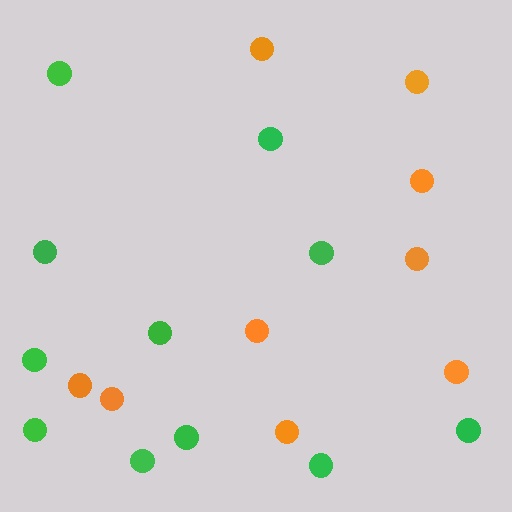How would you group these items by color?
There are 2 groups: one group of green circles (11) and one group of orange circles (9).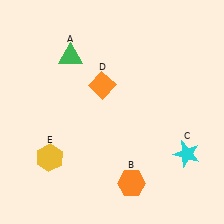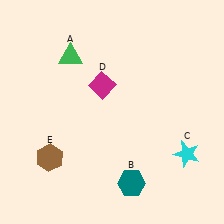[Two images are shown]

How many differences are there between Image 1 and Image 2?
There are 3 differences between the two images.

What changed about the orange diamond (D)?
In Image 1, D is orange. In Image 2, it changed to magenta.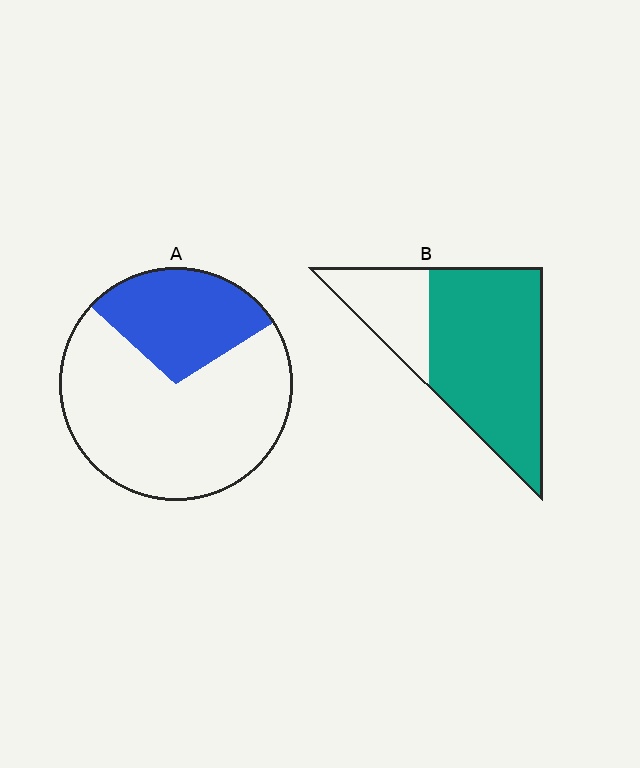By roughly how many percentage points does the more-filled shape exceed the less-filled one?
By roughly 45 percentage points (B over A).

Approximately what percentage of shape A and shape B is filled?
A is approximately 30% and B is approximately 75%.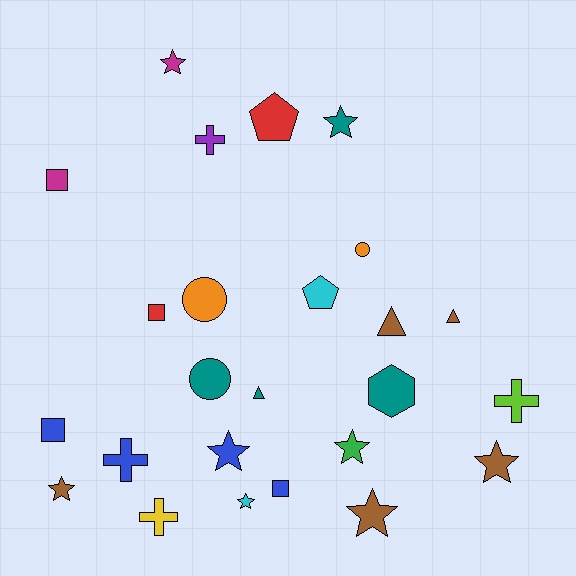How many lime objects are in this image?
There is 1 lime object.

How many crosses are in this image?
There are 4 crosses.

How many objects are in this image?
There are 25 objects.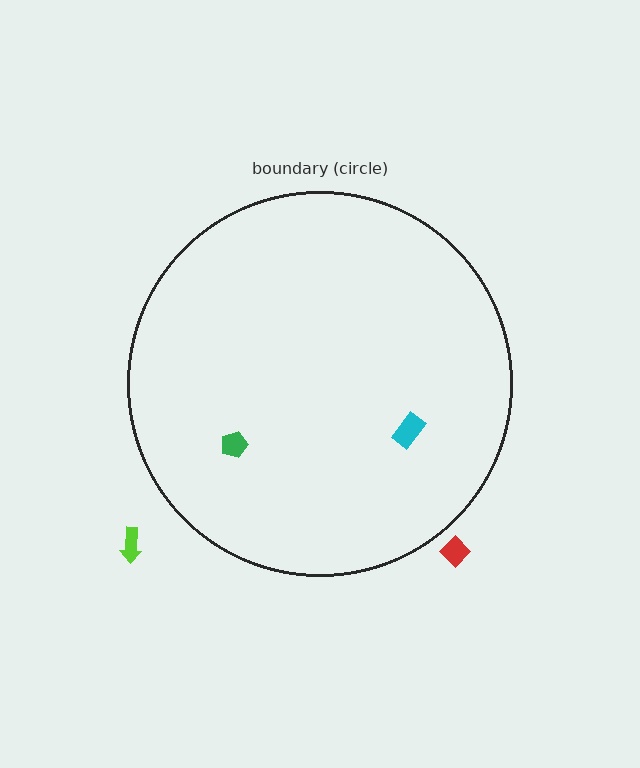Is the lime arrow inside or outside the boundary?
Outside.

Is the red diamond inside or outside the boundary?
Outside.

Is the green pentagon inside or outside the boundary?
Inside.